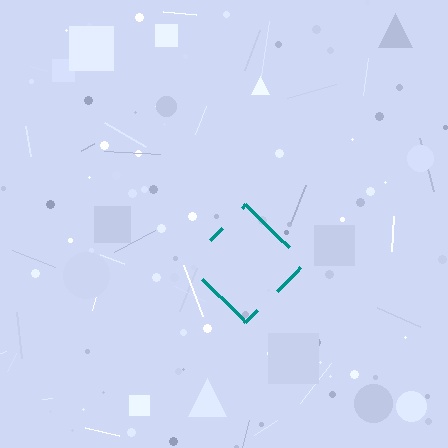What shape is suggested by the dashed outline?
The dashed outline suggests a diamond.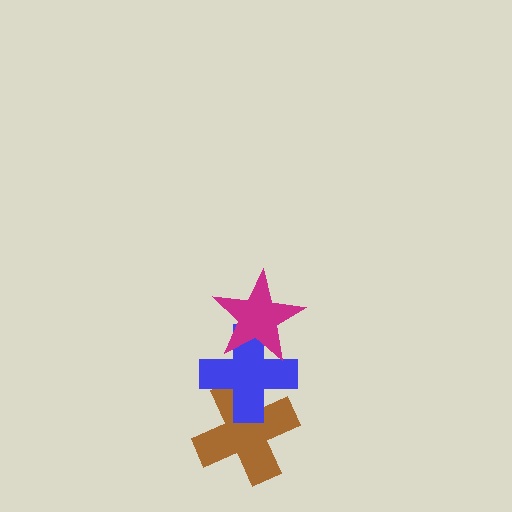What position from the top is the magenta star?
The magenta star is 1st from the top.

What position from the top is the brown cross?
The brown cross is 3rd from the top.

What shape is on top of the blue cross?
The magenta star is on top of the blue cross.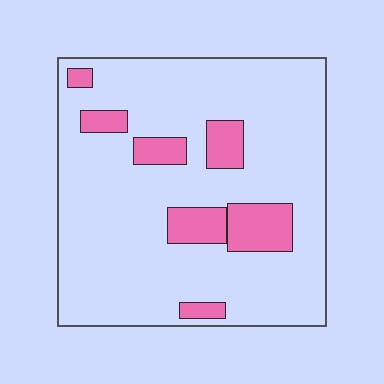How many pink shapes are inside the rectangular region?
7.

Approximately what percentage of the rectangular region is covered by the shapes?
Approximately 15%.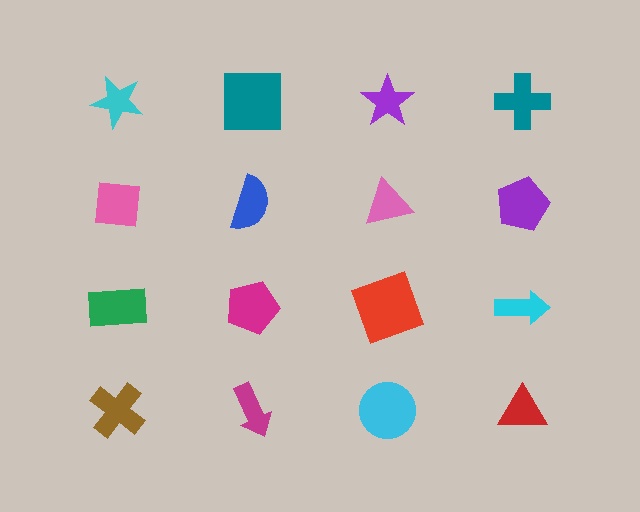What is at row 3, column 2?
A magenta pentagon.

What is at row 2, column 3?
A pink triangle.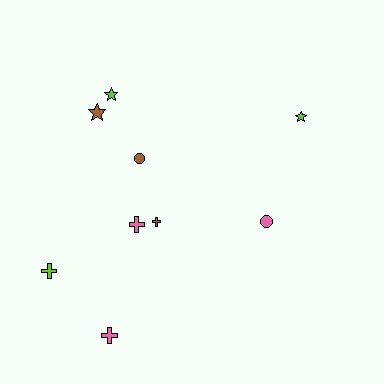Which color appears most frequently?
Lime, with 3 objects.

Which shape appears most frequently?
Cross, with 4 objects.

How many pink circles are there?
There is 1 pink circle.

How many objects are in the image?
There are 9 objects.